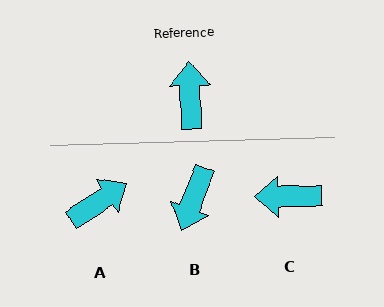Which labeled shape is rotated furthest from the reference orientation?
B, about 157 degrees away.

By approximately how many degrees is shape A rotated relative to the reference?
Approximately 58 degrees clockwise.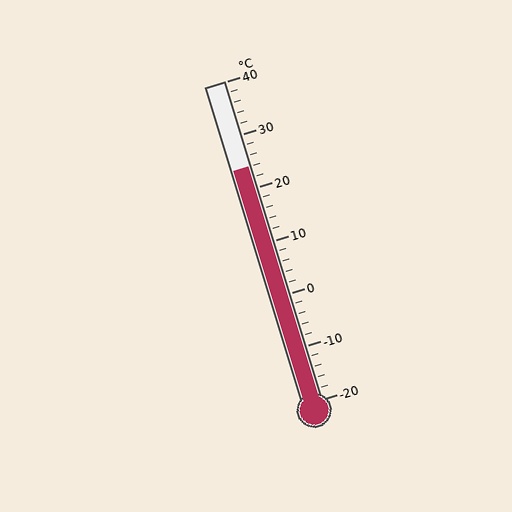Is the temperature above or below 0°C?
The temperature is above 0°C.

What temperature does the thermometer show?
The thermometer shows approximately 24°C.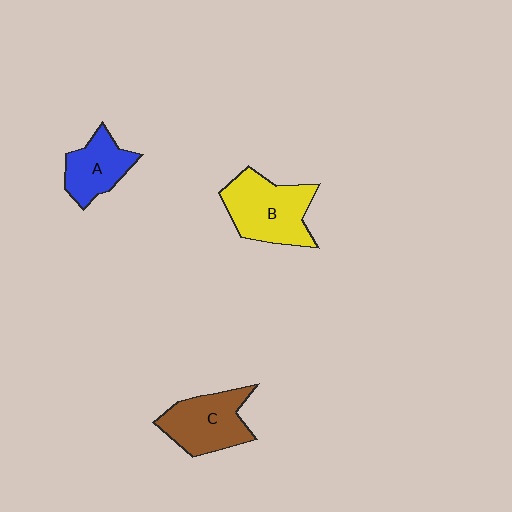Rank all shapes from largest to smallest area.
From largest to smallest: B (yellow), C (brown), A (blue).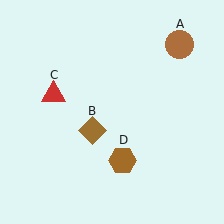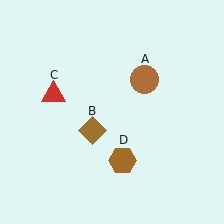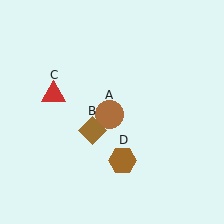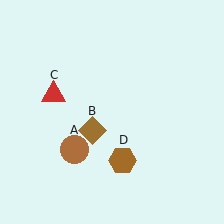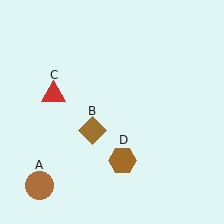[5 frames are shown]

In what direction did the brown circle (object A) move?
The brown circle (object A) moved down and to the left.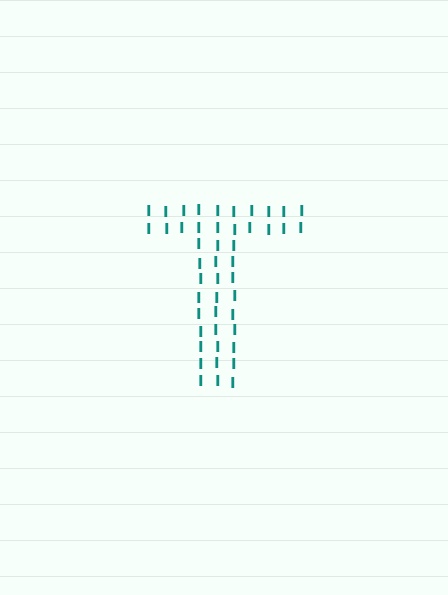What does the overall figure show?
The overall figure shows the letter T.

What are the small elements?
The small elements are letter I's.